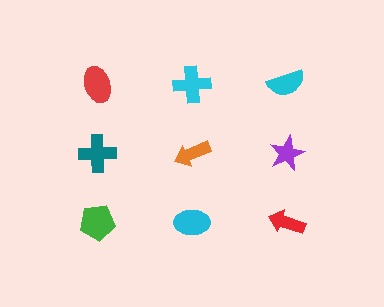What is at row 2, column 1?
A teal cross.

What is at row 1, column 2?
A cyan cross.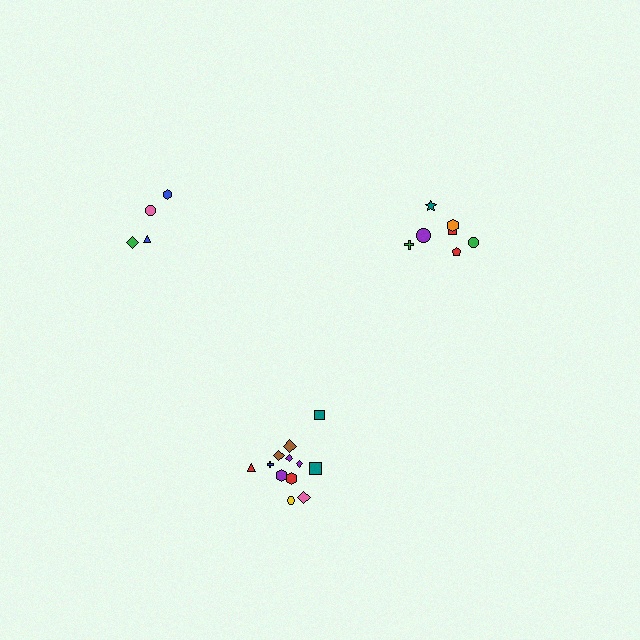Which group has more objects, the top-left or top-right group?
The top-right group.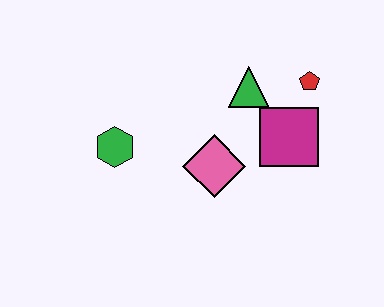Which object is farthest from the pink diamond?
The red pentagon is farthest from the pink diamond.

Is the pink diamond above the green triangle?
No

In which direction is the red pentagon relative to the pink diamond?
The red pentagon is to the right of the pink diamond.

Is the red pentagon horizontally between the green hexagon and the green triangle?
No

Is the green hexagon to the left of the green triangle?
Yes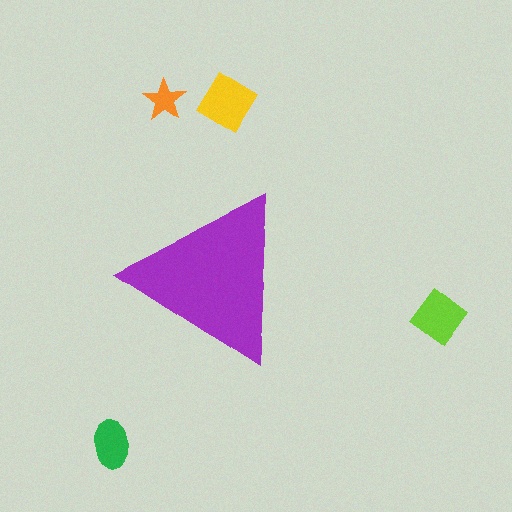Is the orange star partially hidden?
No, the orange star is fully visible.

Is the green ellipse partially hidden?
No, the green ellipse is fully visible.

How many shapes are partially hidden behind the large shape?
0 shapes are partially hidden.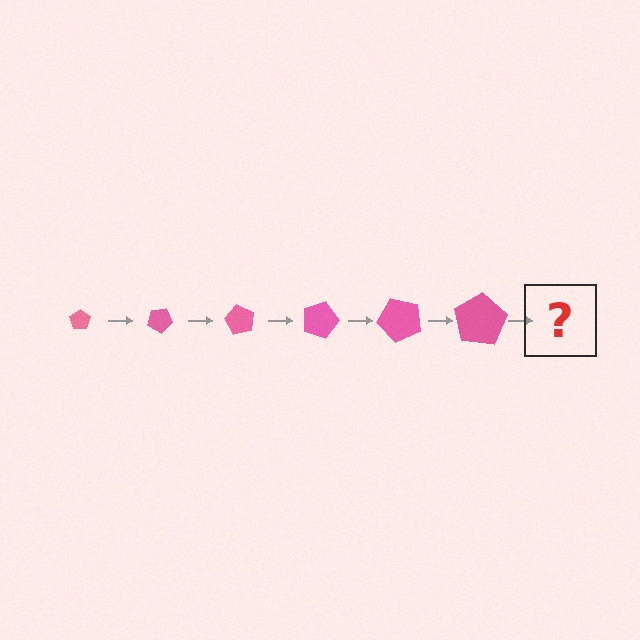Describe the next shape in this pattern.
It should be a pentagon, larger than the previous one and rotated 180 degrees from the start.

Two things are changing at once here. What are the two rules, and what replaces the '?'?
The two rules are that the pentagon grows larger each step and it rotates 30 degrees each step. The '?' should be a pentagon, larger than the previous one and rotated 180 degrees from the start.